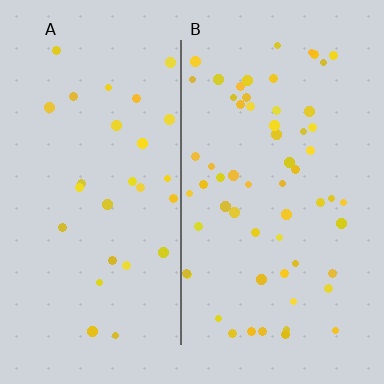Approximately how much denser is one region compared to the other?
Approximately 2.2× — region B over region A.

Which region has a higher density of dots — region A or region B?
B (the right).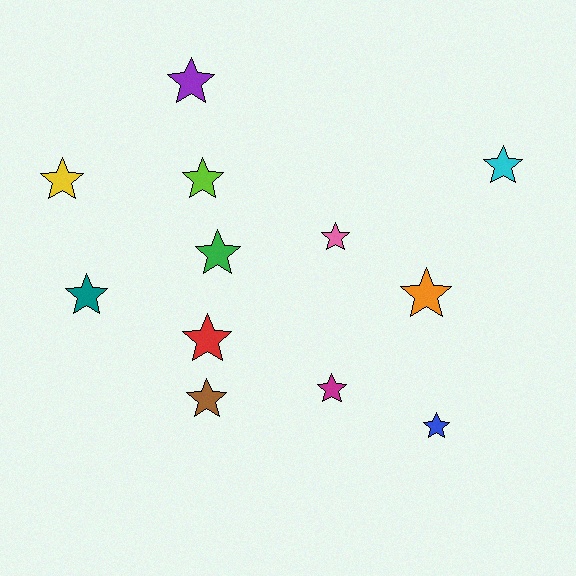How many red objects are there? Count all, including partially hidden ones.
There is 1 red object.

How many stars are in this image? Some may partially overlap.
There are 12 stars.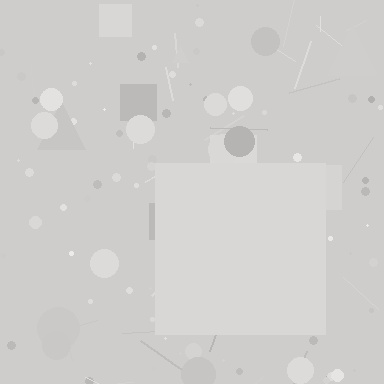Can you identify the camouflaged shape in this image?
The camouflaged shape is a square.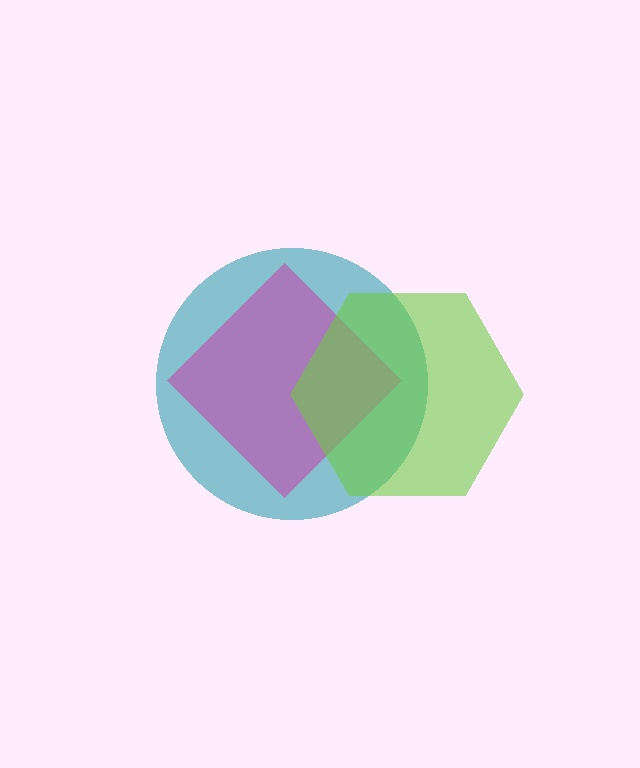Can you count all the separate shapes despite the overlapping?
Yes, there are 3 separate shapes.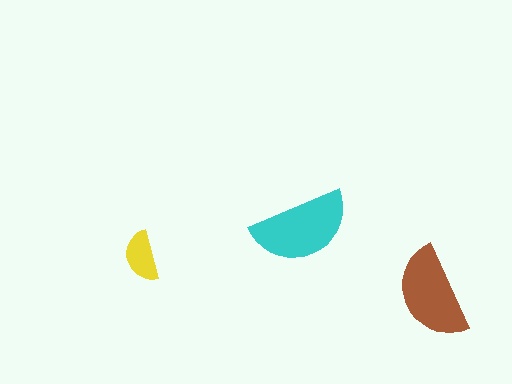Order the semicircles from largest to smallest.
the cyan one, the brown one, the yellow one.